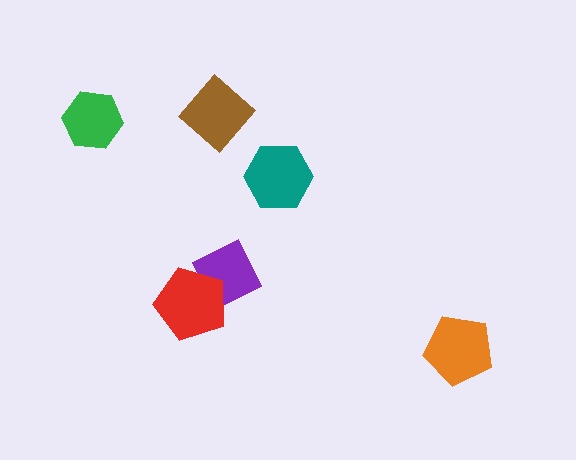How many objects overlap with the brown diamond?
0 objects overlap with the brown diamond.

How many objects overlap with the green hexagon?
0 objects overlap with the green hexagon.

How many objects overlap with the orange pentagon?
0 objects overlap with the orange pentagon.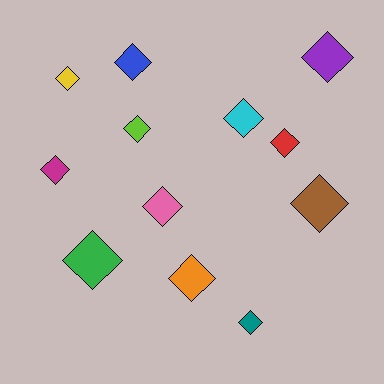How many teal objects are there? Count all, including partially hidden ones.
There is 1 teal object.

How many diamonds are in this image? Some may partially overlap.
There are 12 diamonds.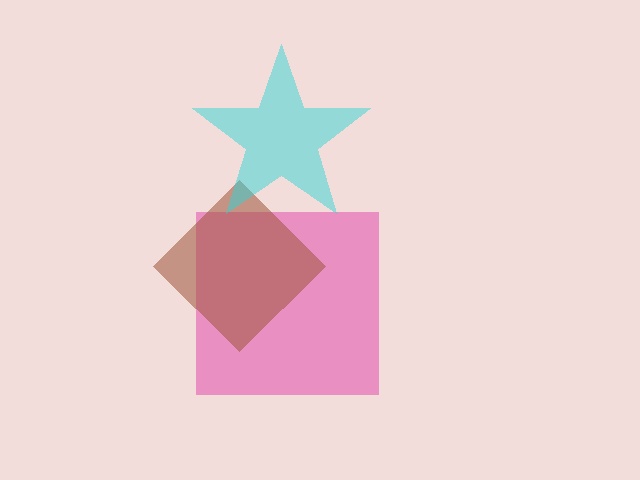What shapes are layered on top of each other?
The layered shapes are: a pink square, a brown diamond, a cyan star.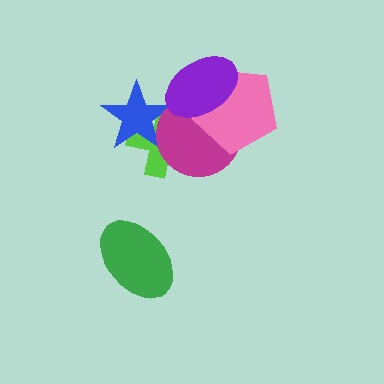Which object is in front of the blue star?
The magenta circle is in front of the blue star.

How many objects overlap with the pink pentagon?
2 objects overlap with the pink pentagon.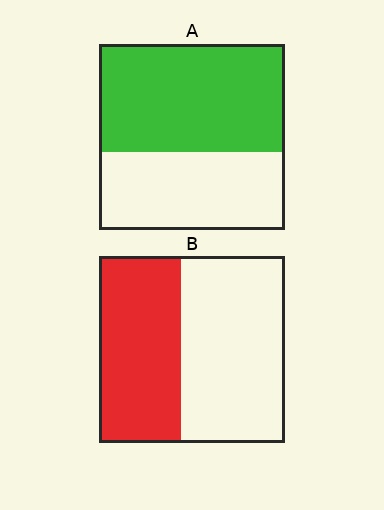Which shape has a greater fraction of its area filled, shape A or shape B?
Shape A.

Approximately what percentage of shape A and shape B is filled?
A is approximately 60% and B is approximately 45%.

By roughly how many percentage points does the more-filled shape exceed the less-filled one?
By roughly 15 percentage points (A over B).